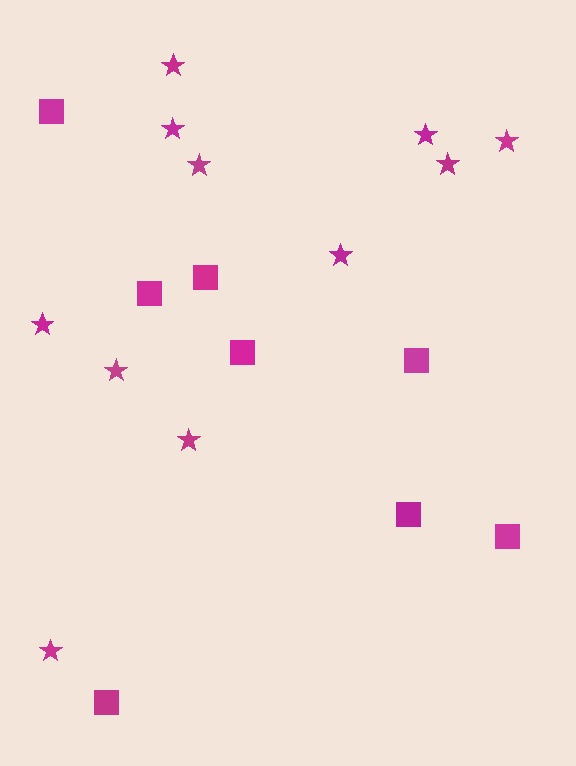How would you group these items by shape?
There are 2 groups: one group of squares (8) and one group of stars (11).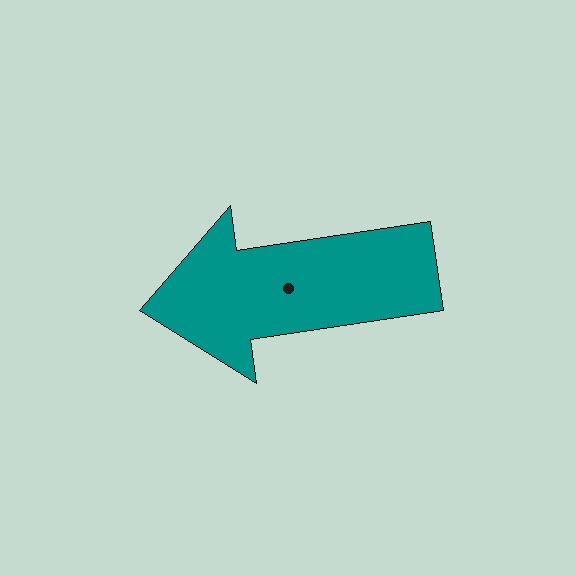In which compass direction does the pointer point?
West.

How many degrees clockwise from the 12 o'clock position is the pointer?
Approximately 262 degrees.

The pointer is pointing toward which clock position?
Roughly 9 o'clock.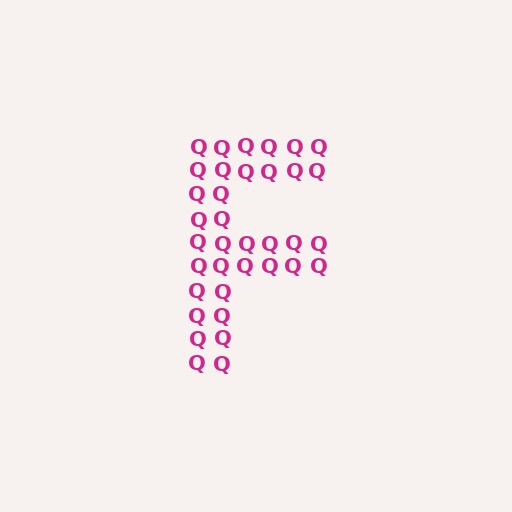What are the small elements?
The small elements are letter Q's.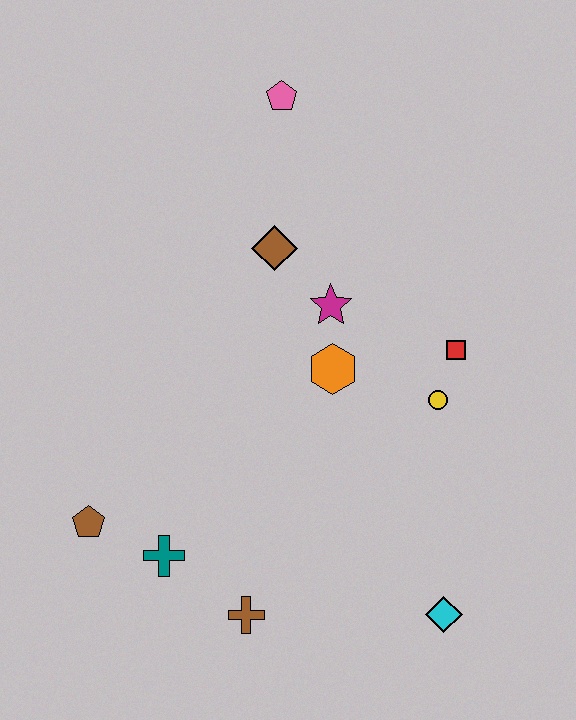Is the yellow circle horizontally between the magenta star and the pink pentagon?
No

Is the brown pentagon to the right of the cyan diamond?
No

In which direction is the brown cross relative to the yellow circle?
The brown cross is below the yellow circle.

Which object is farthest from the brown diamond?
The cyan diamond is farthest from the brown diamond.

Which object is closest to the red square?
The yellow circle is closest to the red square.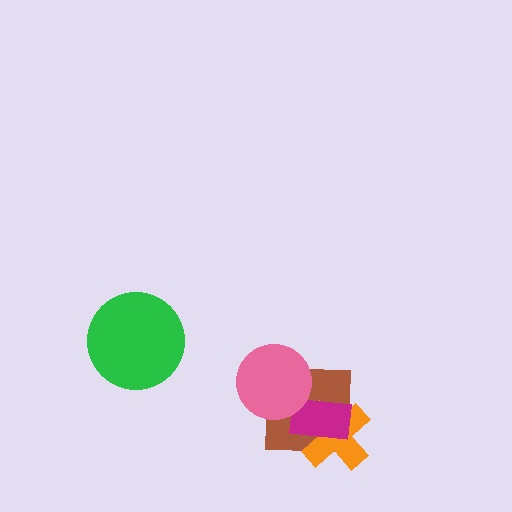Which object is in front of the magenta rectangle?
The pink circle is in front of the magenta rectangle.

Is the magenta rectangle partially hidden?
Yes, it is partially covered by another shape.